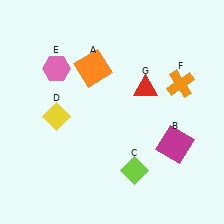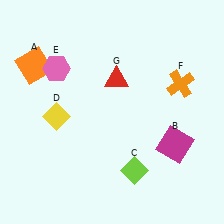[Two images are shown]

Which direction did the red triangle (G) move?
The red triangle (G) moved left.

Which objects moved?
The objects that moved are: the orange square (A), the red triangle (G).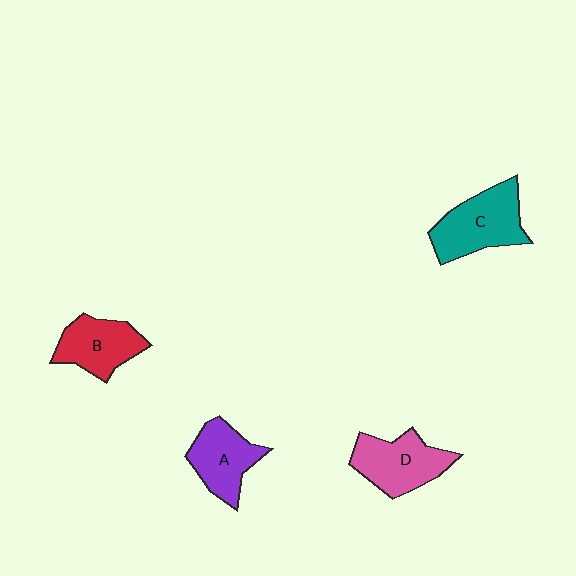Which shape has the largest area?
Shape C (teal).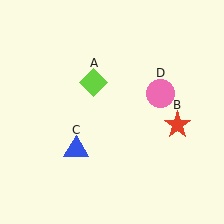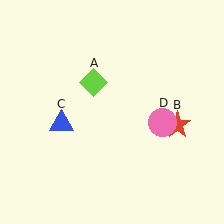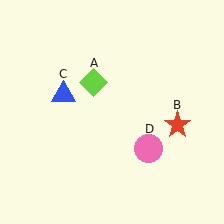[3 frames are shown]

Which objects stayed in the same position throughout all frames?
Lime diamond (object A) and red star (object B) remained stationary.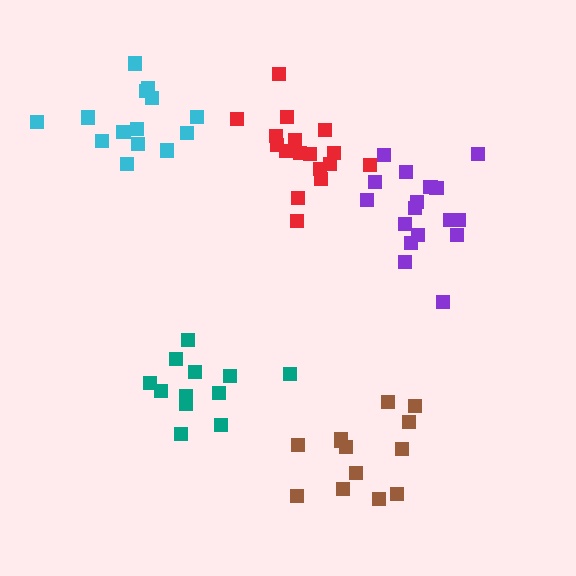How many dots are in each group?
Group 1: 14 dots, Group 2: 17 dots, Group 3: 12 dots, Group 4: 13 dots, Group 5: 17 dots (73 total).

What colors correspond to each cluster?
The clusters are colored: cyan, red, teal, brown, purple.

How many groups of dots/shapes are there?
There are 5 groups.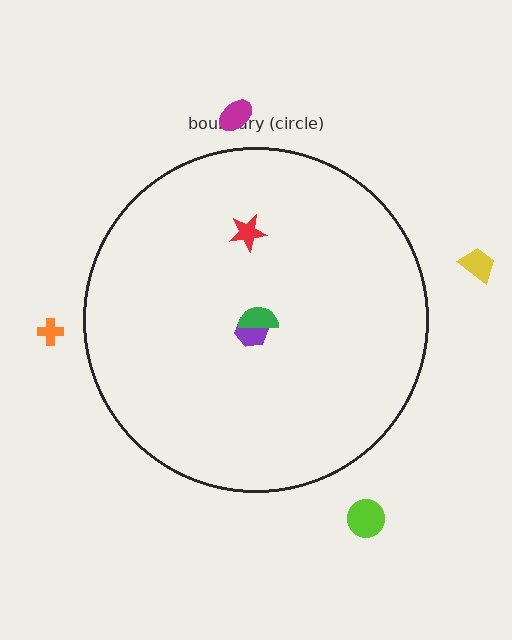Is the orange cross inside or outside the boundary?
Outside.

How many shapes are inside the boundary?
3 inside, 4 outside.